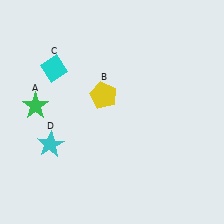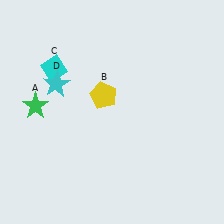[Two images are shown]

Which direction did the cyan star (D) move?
The cyan star (D) moved up.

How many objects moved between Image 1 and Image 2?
1 object moved between the two images.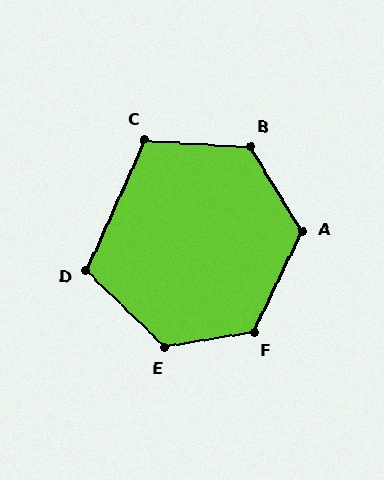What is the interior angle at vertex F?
Approximately 126 degrees (obtuse).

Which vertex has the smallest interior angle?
D, at approximately 110 degrees.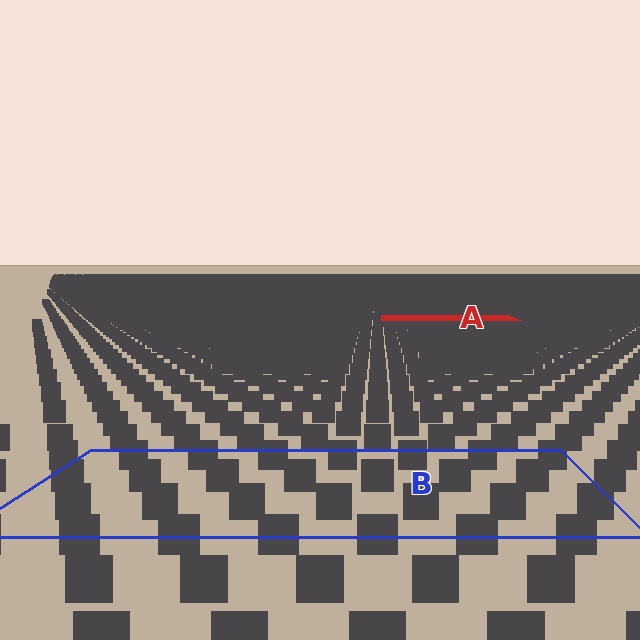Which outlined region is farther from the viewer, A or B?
Region A is farther from the viewer — the texture elements inside it appear smaller and more densely packed.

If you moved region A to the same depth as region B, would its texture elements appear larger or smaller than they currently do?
They would appear larger. At a closer depth, the same texture elements are projected at a bigger on-screen size.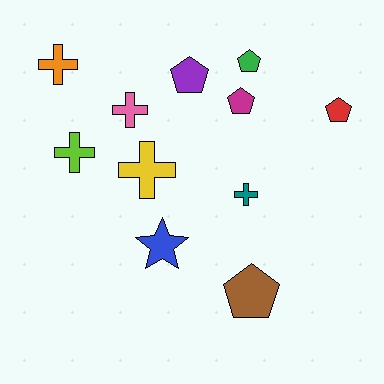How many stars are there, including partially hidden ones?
There is 1 star.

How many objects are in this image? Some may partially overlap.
There are 11 objects.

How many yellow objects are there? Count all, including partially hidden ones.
There is 1 yellow object.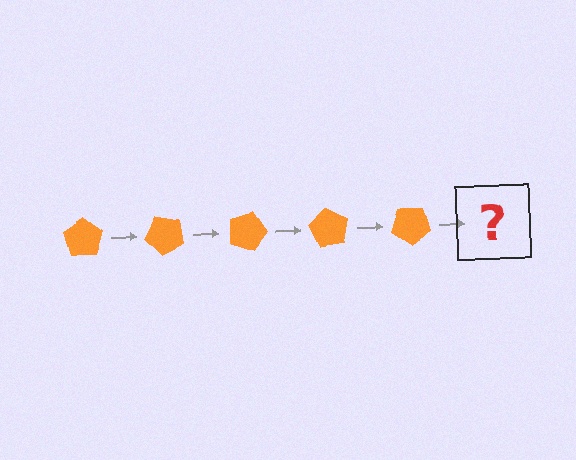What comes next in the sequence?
The next element should be an orange pentagon rotated 225 degrees.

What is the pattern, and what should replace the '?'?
The pattern is that the pentagon rotates 45 degrees each step. The '?' should be an orange pentagon rotated 225 degrees.